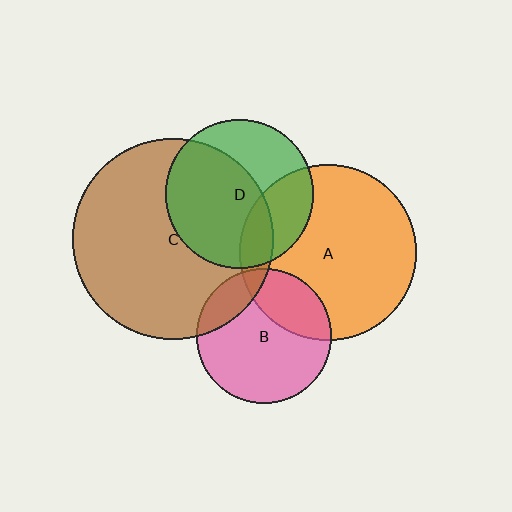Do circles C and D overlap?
Yes.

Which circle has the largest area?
Circle C (brown).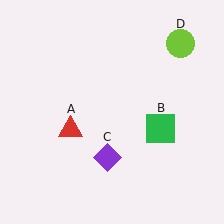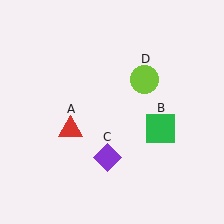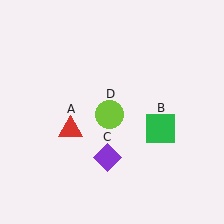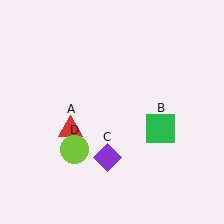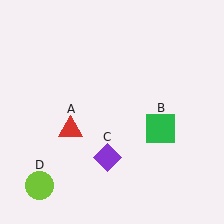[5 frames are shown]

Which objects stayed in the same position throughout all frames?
Red triangle (object A) and green square (object B) and purple diamond (object C) remained stationary.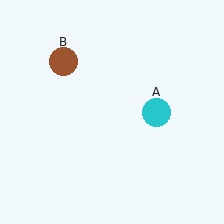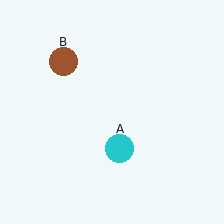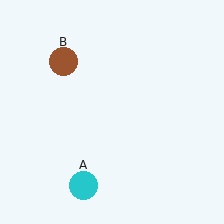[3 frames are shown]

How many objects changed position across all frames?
1 object changed position: cyan circle (object A).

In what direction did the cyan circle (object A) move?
The cyan circle (object A) moved down and to the left.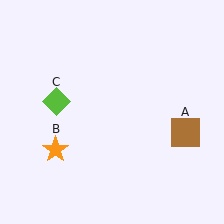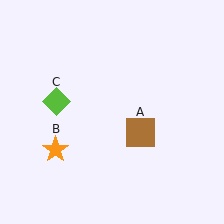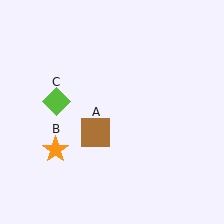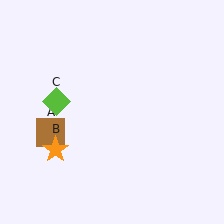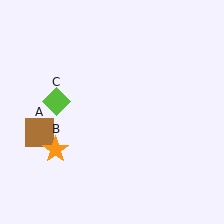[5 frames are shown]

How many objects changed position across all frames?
1 object changed position: brown square (object A).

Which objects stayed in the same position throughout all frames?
Orange star (object B) and lime diamond (object C) remained stationary.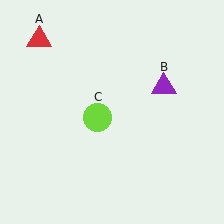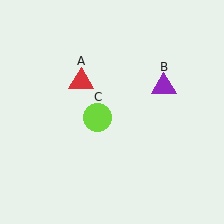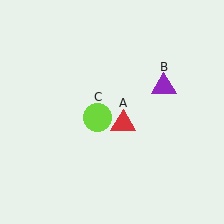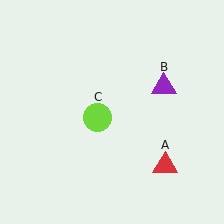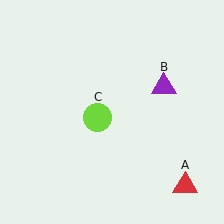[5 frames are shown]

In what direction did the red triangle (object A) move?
The red triangle (object A) moved down and to the right.